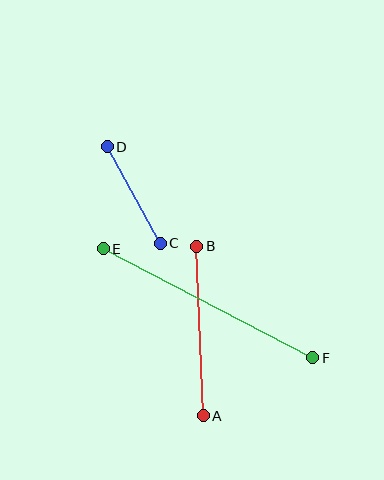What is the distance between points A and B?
The distance is approximately 169 pixels.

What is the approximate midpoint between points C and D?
The midpoint is at approximately (134, 195) pixels.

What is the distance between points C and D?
The distance is approximately 110 pixels.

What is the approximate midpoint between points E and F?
The midpoint is at approximately (208, 303) pixels.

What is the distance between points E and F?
The distance is approximately 236 pixels.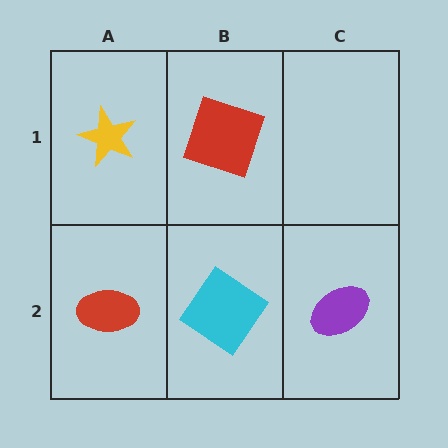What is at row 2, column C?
A purple ellipse.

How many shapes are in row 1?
2 shapes.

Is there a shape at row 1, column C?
No, that cell is empty.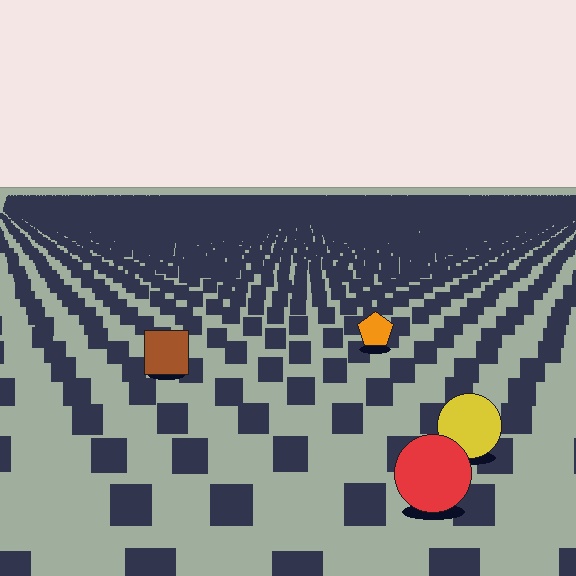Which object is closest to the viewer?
The red circle is closest. The texture marks near it are larger and more spread out.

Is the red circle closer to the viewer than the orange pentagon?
Yes. The red circle is closer — you can tell from the texture gradient: the ground texture is coarser near it.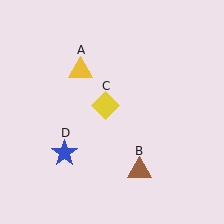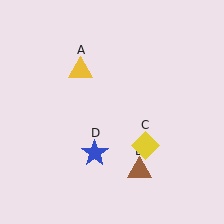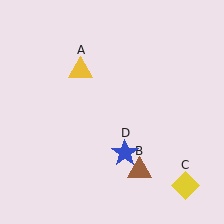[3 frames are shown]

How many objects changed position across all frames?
2 objects changed position: yellow diamond (object C), blue star (object D).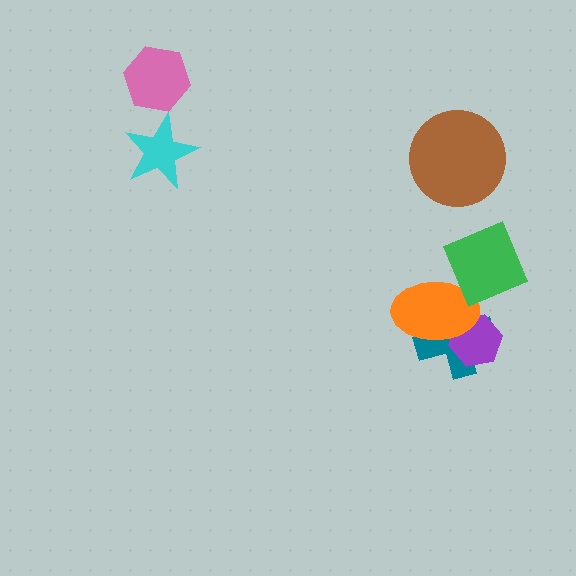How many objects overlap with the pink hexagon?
0 objects overlap with the pink hexagon.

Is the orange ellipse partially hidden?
Yes, it is partially covered by another shape.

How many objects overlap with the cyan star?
0 objects overlap with the cyan star.